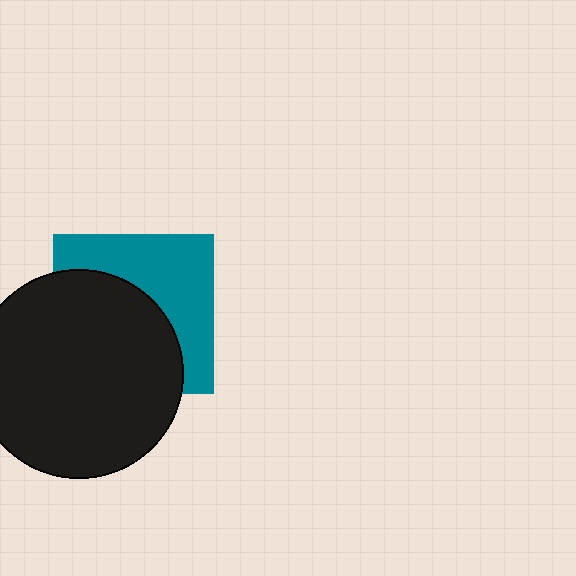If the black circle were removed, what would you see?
You would see the complete teal square.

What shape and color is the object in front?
The object in front is a black circle.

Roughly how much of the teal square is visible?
About half of it is visible (roughly 46%).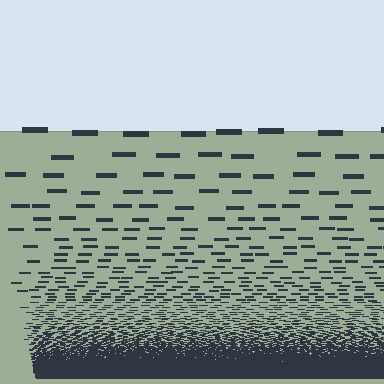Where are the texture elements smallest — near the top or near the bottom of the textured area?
Near the bottom.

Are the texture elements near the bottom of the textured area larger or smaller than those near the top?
Smaller. The gradient is inverted — elements near the bottom are smaller and denser.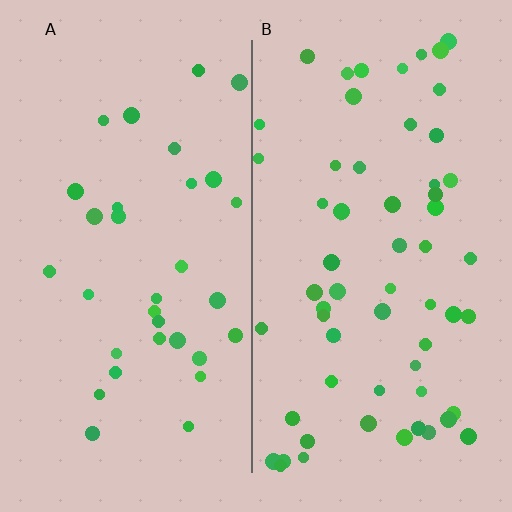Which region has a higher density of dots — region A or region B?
B (the right).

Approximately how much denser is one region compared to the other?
Approximately 1.8× — region B over region A.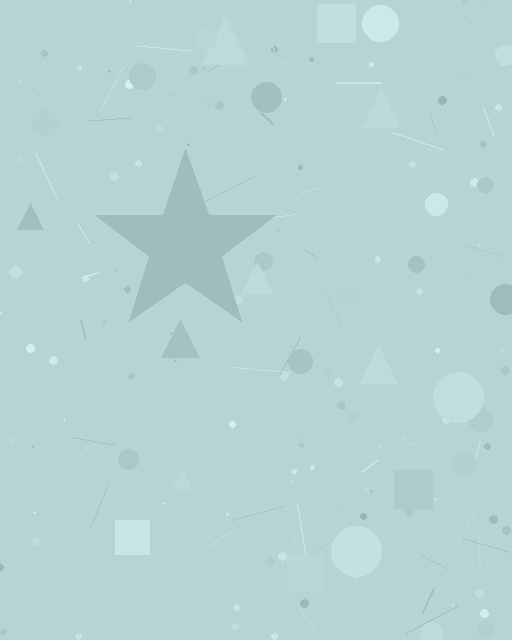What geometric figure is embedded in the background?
A star is embedded in the background.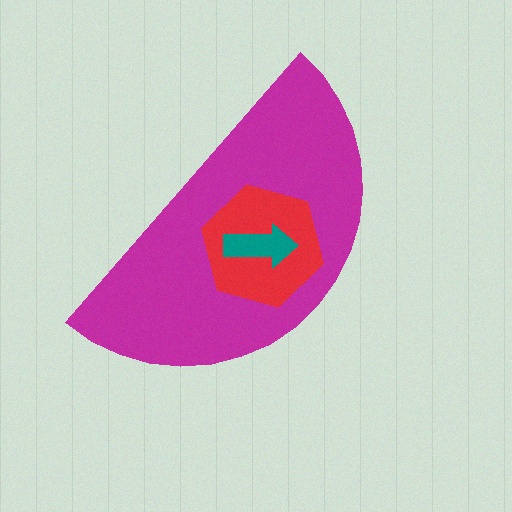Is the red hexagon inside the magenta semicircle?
Yes.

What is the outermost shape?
The magenta semicircle.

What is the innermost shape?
The teal arrow.